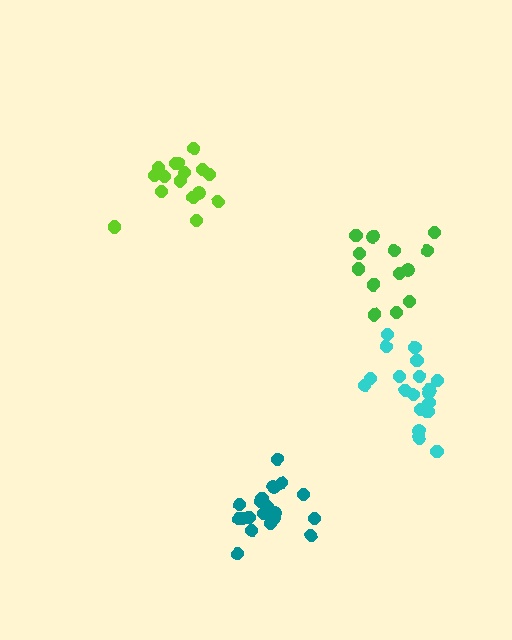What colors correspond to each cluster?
The clusters are colored: green, lime, cyan, teal.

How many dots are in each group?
Group 1: 13 dots, Group 2: 17 dots, Group 3: 19 dots, Group 4: 19 dots (68 total).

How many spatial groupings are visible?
There are 4 spatial groupings.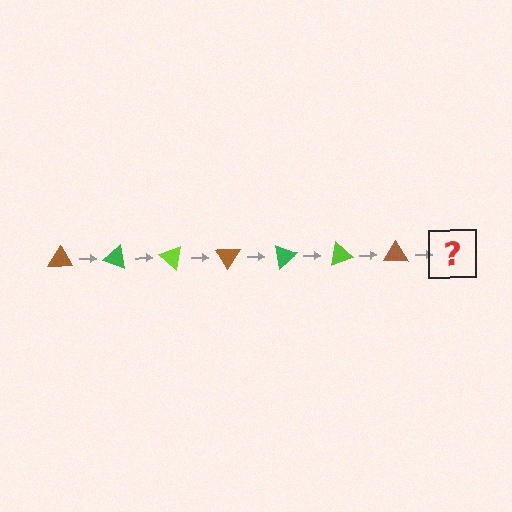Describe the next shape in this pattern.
It should be a green triangle, rotated 140 degrees from the start.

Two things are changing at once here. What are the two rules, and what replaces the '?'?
The two rules are that it rotates 20 degrees each step and the color cycles through brown, green, and lime. The '?' should be a green triangle, rotated 140 degrees from the start.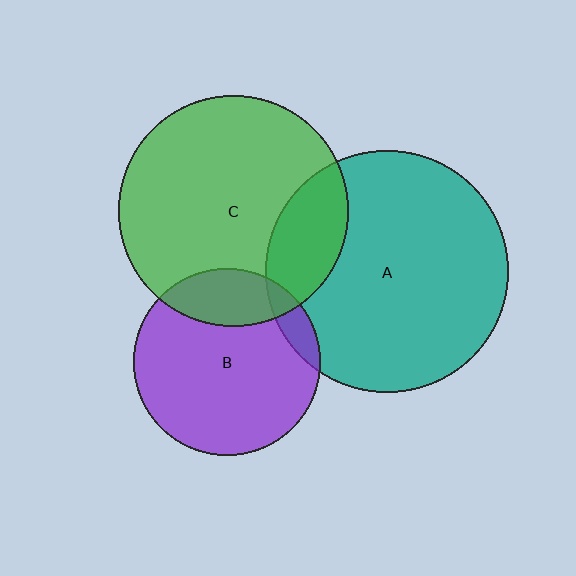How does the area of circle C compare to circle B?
Approximately 1.5 times.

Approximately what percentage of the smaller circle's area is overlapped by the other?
Approximately 10%.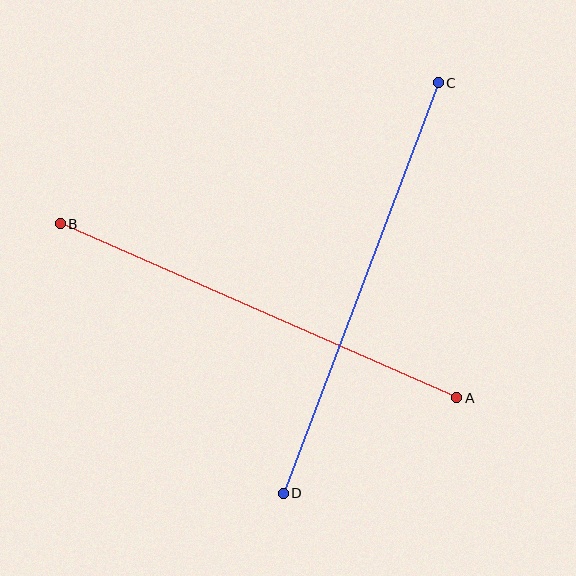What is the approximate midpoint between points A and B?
The midpoint is at approximately (259, 311) pixels.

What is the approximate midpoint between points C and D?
The midpoint is at approximately (361, 288) pixels.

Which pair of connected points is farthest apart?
Points C and D are farthest apart.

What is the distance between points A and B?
The distance is approximately 433 pixels.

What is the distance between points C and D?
The distance is approximately 439 pixels.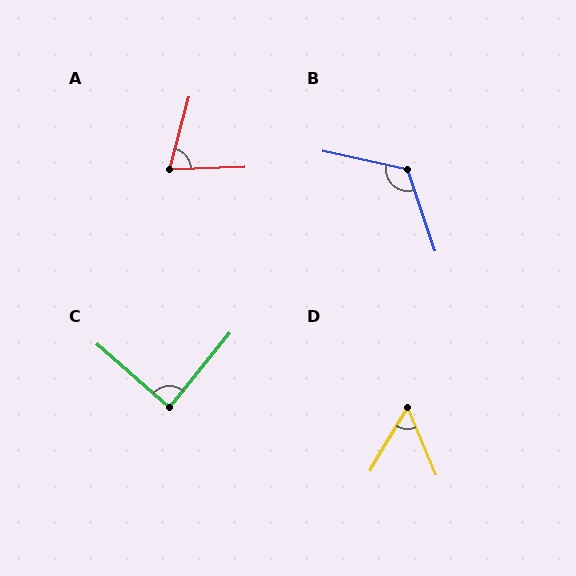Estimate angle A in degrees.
Approximately 73 degrees.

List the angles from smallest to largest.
D (53°), A (73°), C (88°), B (121°).